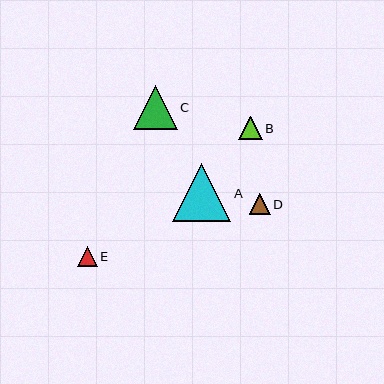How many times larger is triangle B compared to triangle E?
Triangle B is approximately 1.2 times the size of triangle E.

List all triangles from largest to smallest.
From largest to smallest: A, C, B, D, E.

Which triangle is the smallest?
Triangle E is the smallest with a size of approximately 20 pixels.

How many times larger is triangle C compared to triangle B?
Triangle C is approximately 1.9 times the size of triangle B.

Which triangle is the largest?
Triangle A is the largest with a size of approximately 58 pixels.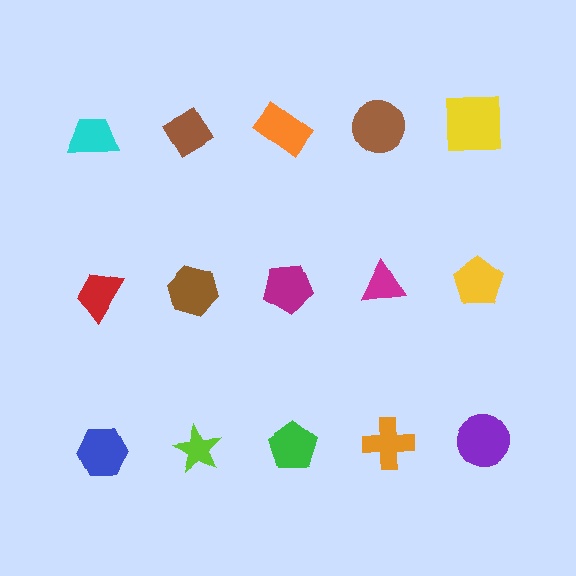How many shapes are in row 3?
5 shapes.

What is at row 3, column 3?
A green pentagon.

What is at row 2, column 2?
A brown hexagon.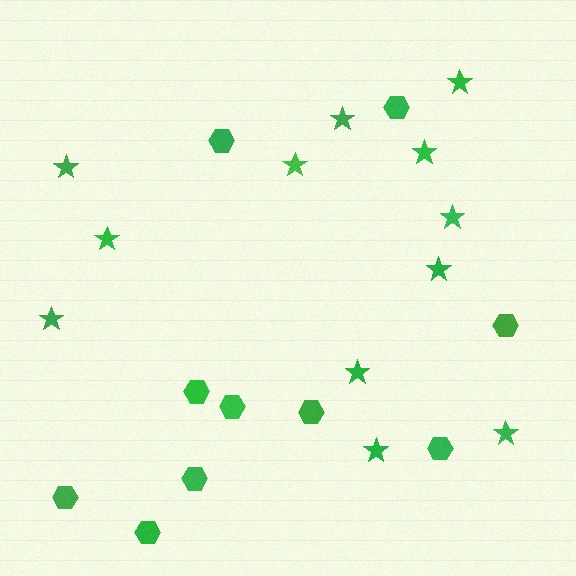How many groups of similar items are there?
There are 2 groups: one group of stars (12) and one group of hexagons (10).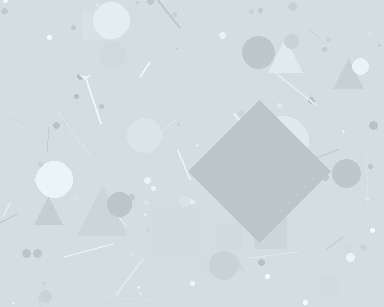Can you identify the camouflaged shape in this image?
The camouflaged shape is a diamond.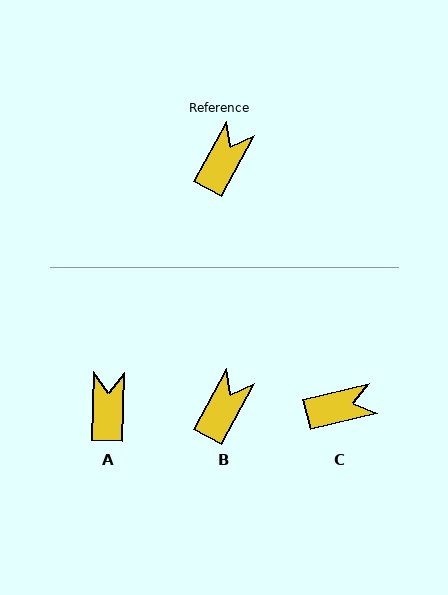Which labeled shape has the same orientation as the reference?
B.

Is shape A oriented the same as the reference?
No, it is off by about 27 degrees.